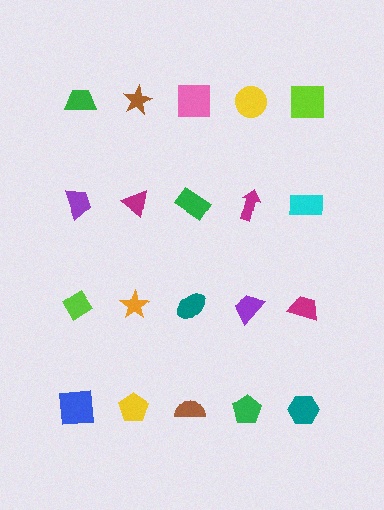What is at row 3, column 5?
A magenta trapezoid.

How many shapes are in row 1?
5 shapes.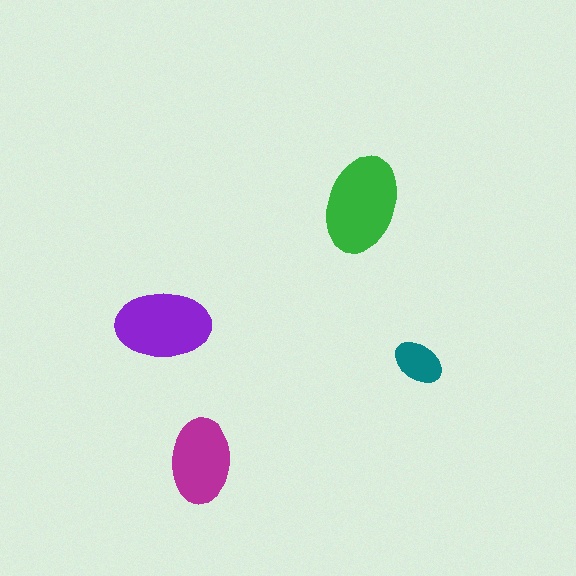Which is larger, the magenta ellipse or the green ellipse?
The green one.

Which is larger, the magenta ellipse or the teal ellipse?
The magenta one.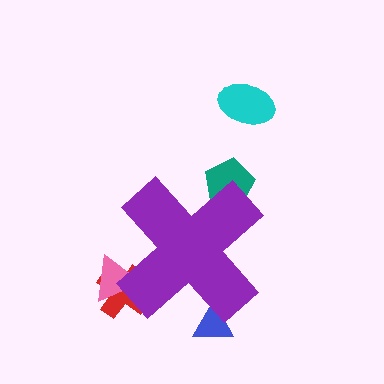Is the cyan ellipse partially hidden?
No, the cyan ellipse is fully visible.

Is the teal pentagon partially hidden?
Yes, the teal pentagon is partially hidden behind the purple cross.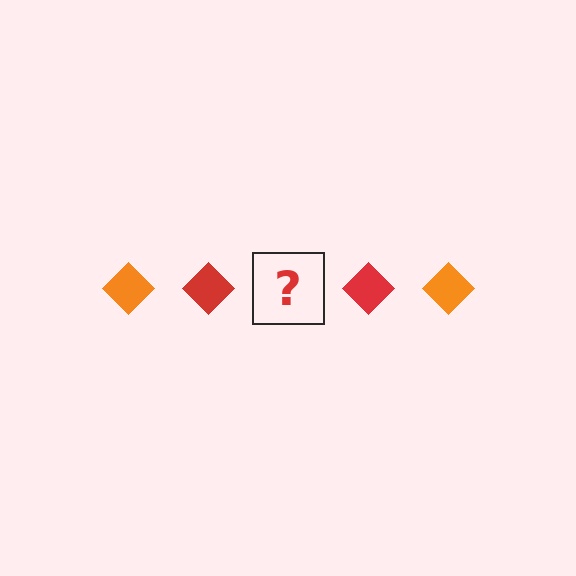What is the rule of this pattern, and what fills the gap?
The rule is that the pattern cycles through orange, red diamonds. The gap should be filled with an orange diamond.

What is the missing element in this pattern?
The missing element is an orange diamond.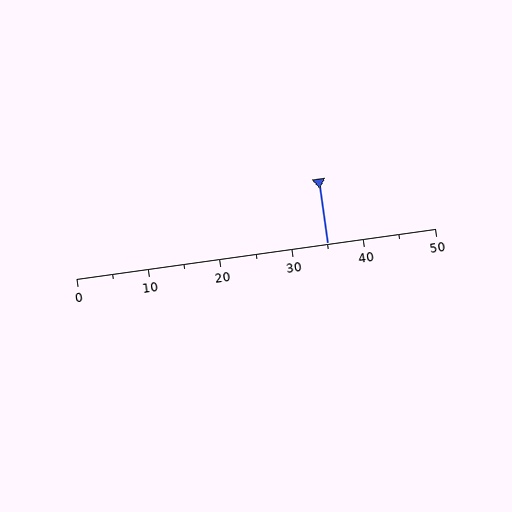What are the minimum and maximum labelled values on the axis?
The axis runs from 0 to 50.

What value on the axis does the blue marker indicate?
The marker indicates approximately 35.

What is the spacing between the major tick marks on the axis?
The major ticks are spaced 10 apart.